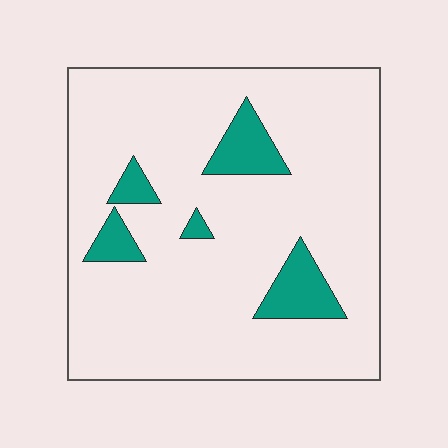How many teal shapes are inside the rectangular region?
5.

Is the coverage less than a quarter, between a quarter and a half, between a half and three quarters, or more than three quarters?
Less than a quarter.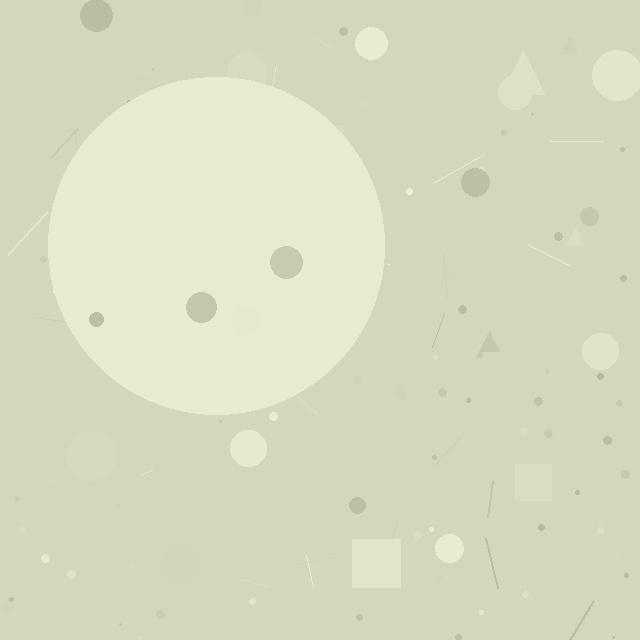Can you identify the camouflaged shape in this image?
The camouflaged shape is a circle.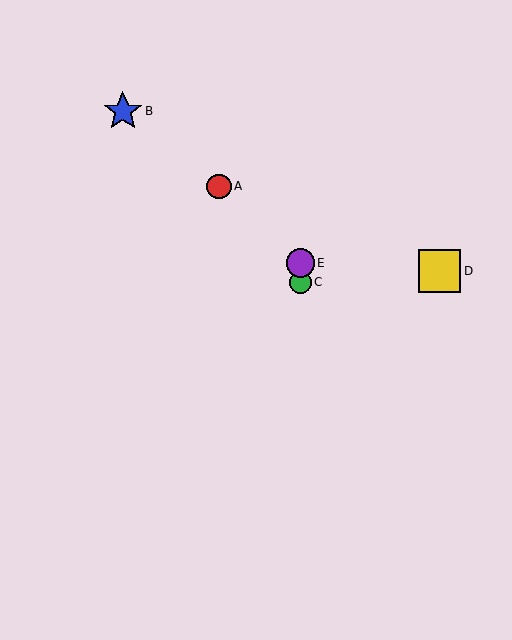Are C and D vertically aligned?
No, C is at x≈300 and D is at x≈440.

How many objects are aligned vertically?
2 objects (C, E) are aligned vertically.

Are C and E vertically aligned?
Yes, both are at x≈300.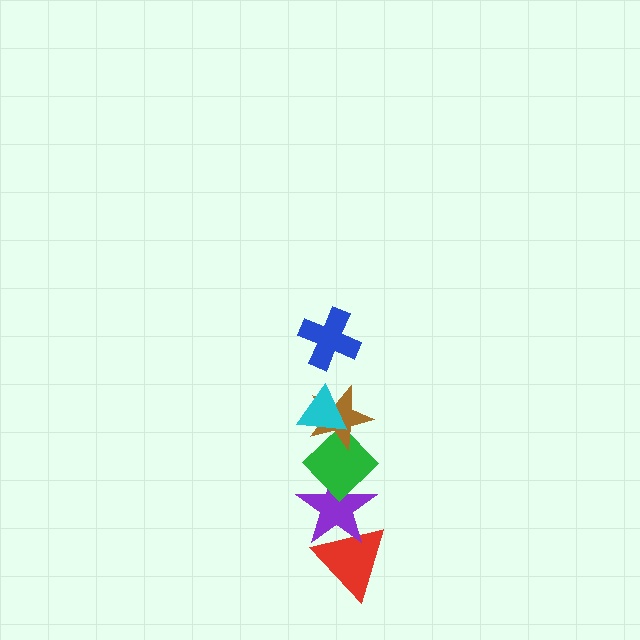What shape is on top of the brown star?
The cyan triangle is on top of the brown star.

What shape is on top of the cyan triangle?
The blue cross is on top of the cyan triangle.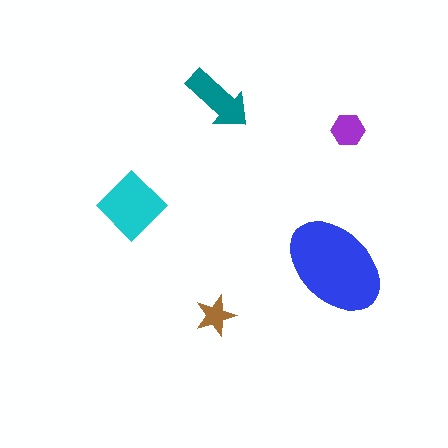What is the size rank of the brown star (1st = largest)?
5th.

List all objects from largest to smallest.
The blue ellipse, the cyan diamond, the teal arrow, the purple hexagon, the brown star.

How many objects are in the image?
There are 5 objects in the image.